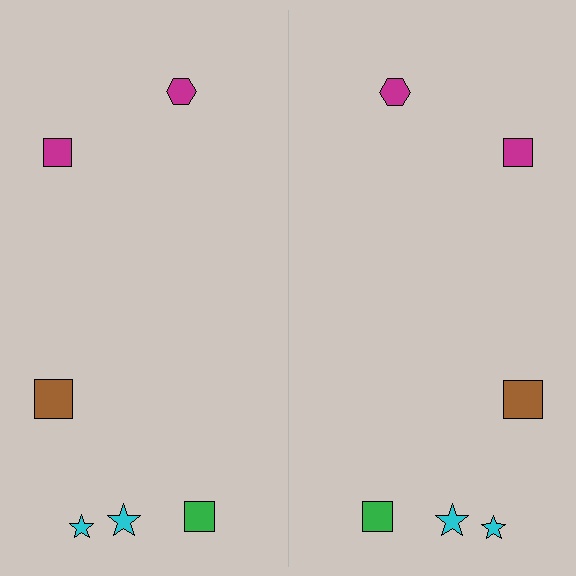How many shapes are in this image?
There are 12 shapes in this image.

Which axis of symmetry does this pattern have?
The pattern has a vertical axis of symmetry running through the center of the image.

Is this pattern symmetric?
Yes, this pattern has bilateral (reflection) symmetry.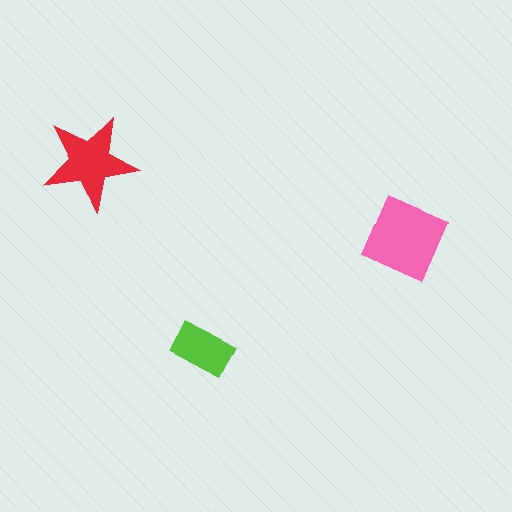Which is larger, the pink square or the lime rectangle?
The pink square.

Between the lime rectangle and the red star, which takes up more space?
The red star.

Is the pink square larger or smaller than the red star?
Larger.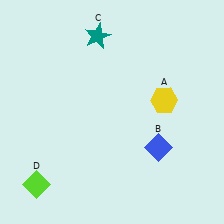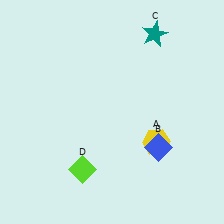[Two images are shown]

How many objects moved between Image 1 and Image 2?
3 objects moved between the two images.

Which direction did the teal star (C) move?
The teal star (C) moved right.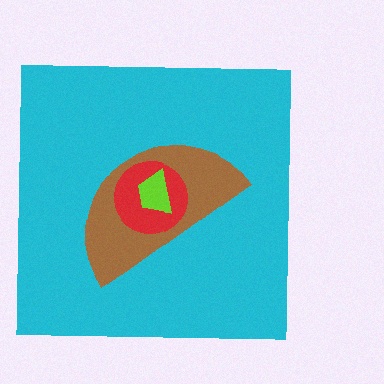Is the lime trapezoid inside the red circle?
Yes.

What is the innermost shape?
The lime trapezoid.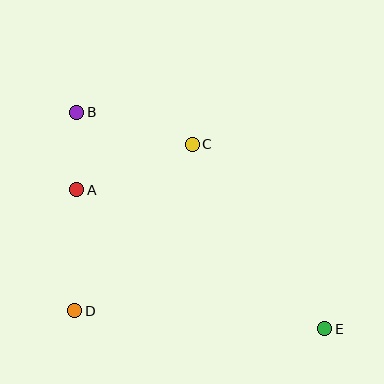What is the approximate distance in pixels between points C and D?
The distance between C and D is approximately 204 pixels.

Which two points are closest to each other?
Points A and B are closest to each other.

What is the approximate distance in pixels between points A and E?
The distance between A and E is approximately 285 pixels.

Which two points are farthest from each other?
Points B and E are farthest from each other.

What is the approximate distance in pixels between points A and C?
The distance between A and C is approximately 124 pixels.